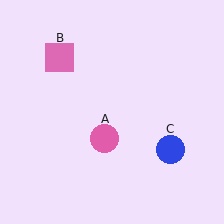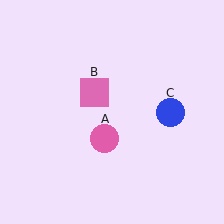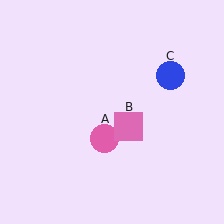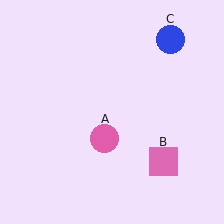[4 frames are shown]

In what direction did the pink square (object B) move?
The pink square (object B) moved down and to the right.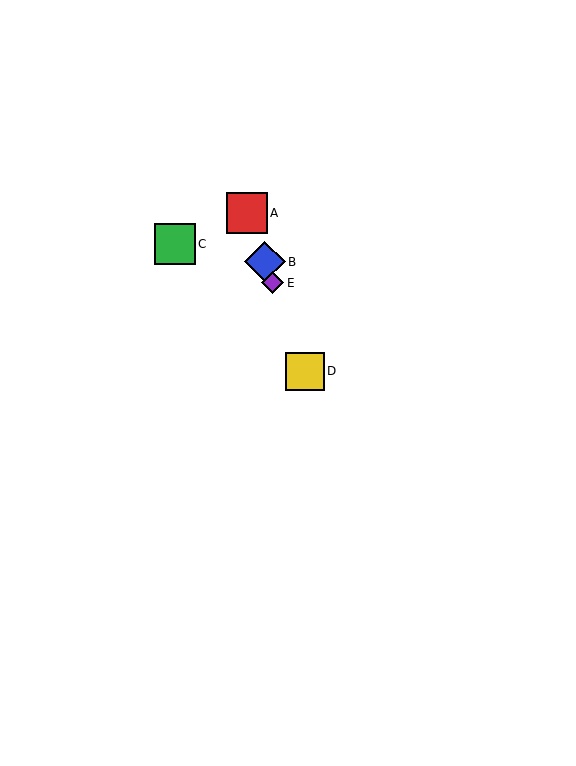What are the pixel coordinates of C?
Object C is at (175, 244).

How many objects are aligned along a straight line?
4 objects (A, B, D, E) are aligned along a straight line.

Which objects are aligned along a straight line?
Objects A, B, D, E are aligned along a straight line.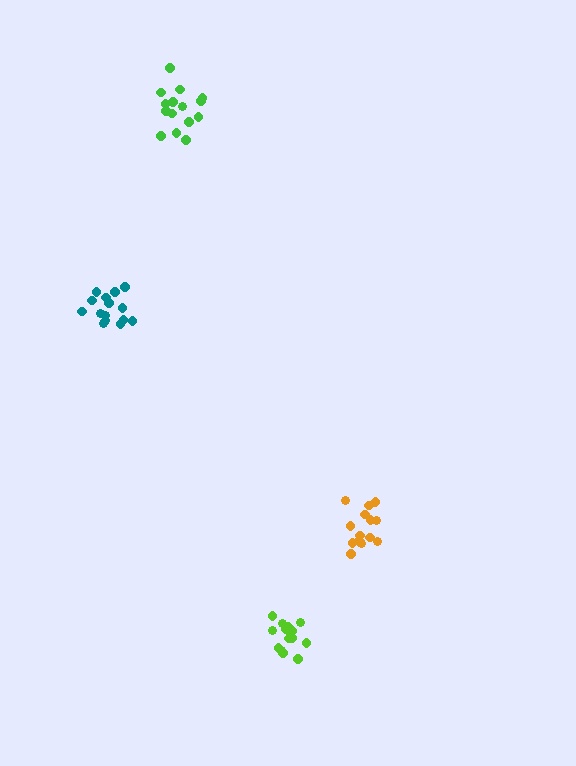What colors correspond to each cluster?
The clusters are colored: teal, orange, green, lime.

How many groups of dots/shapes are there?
There are 4 groups.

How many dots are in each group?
Group 1: 15 dots, Group 2: 14 dots, Group 3: 15 dots, Group 4: 15 dots (59 total).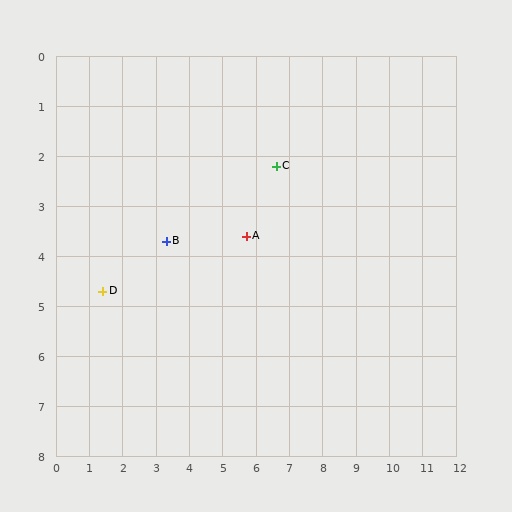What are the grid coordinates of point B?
Point B is at approximately (3.3, 3.7).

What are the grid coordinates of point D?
Point D is at approximately (1.4, 4.7).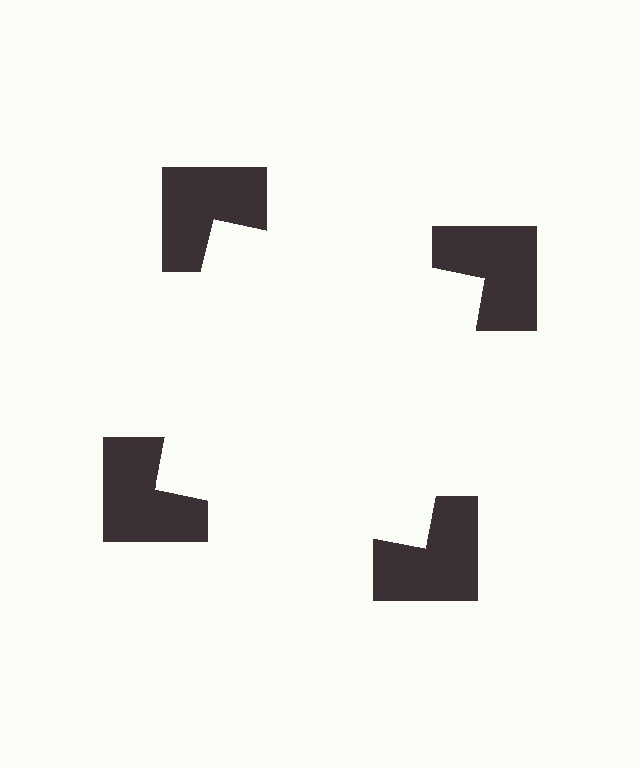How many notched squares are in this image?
There are 4 — one at each vertex of the illusory square.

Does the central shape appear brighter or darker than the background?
It typically appears slightly brighter than the background, even though no actual brightness change is drawn.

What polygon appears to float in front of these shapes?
An illusory square — its edges are inferred from the aligned wedge cuts in the notched squares, not physically drawn.